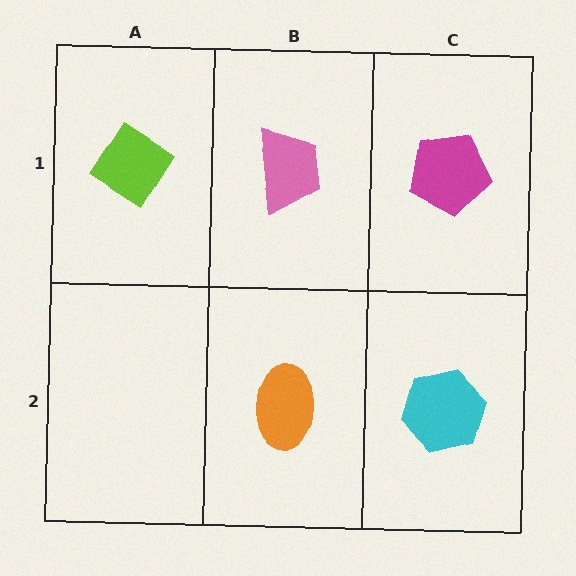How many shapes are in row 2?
2 shapes.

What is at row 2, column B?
An orange ellipse.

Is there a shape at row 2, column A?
No, that cell is empty.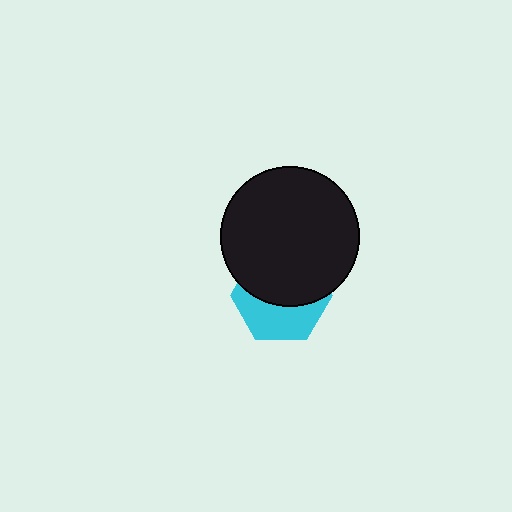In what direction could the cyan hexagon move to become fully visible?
The cyan hexagon could move down. That would shift it out from behind the black circle entirely.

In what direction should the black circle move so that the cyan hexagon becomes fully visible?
The black circle should move up. That is the shortest direction to clear the overlap and leave the cyan hexagon fully visible.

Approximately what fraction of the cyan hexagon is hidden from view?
Roughly 57% of the cyan hexagon is hidden behind the black circle.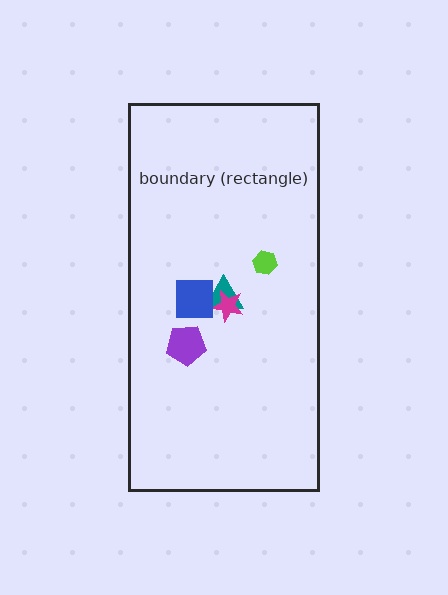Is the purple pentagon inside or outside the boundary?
Inside.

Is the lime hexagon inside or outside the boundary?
Inside.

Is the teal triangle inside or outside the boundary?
Inside.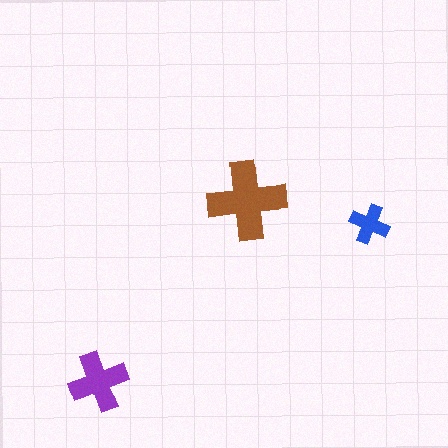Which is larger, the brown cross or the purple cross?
The brown one.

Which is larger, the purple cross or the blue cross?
The purple one.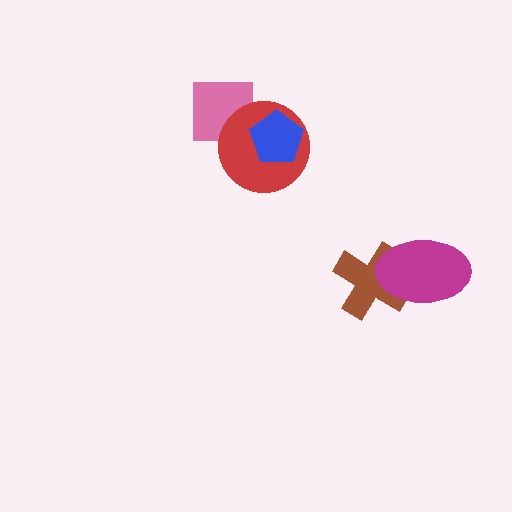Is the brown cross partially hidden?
Yes, it is partially covered by another shape.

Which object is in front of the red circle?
The blue pentagon is in front of the red circle.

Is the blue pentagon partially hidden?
No, no other shape covers it.